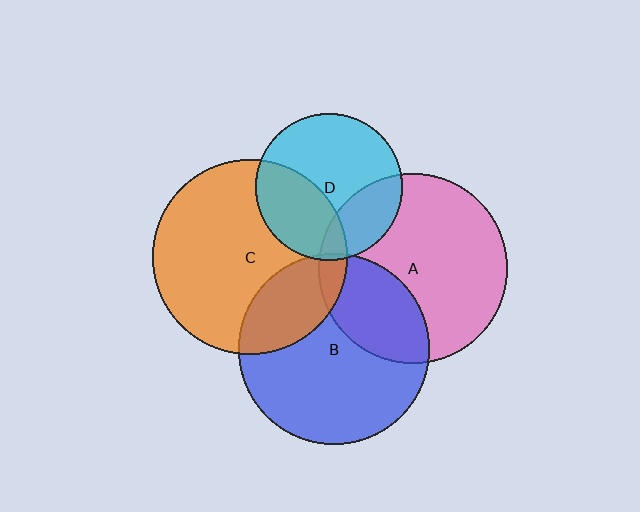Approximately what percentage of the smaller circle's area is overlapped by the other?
Approximately 5%.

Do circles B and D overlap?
Yes.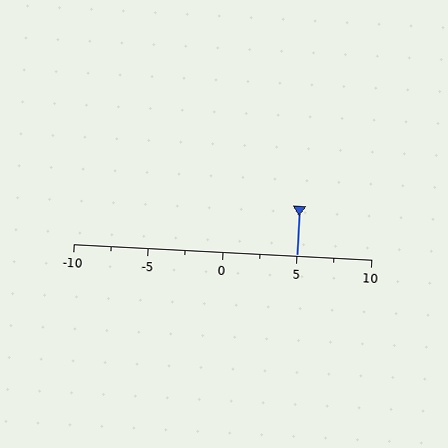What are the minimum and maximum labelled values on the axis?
The axis runs from -10 to 10.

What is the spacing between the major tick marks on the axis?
The major ticks are spaced 5 apart.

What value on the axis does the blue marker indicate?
The marker indicates approximately 5.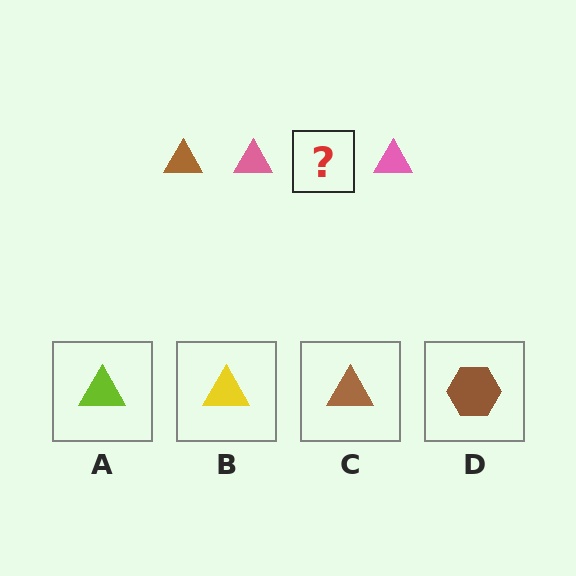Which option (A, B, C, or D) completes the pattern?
C.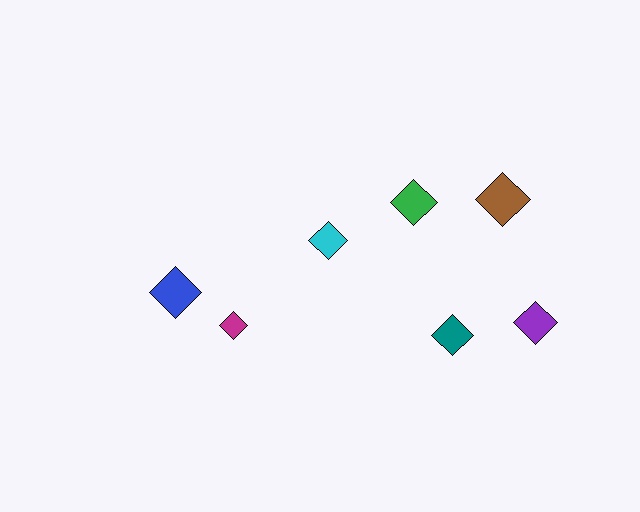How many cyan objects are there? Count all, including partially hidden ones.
There is 1 cyan object.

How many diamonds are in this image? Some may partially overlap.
There are 7 diamonds.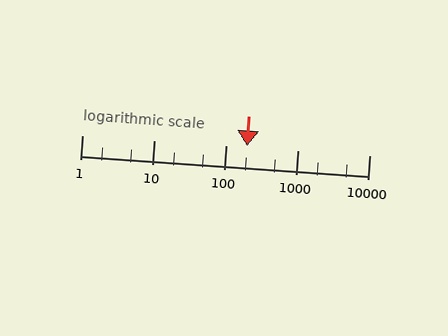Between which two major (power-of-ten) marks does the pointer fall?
The pointer is between 100 and 1000.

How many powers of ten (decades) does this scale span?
The scale spans 4 decades, from 1 to 10000.